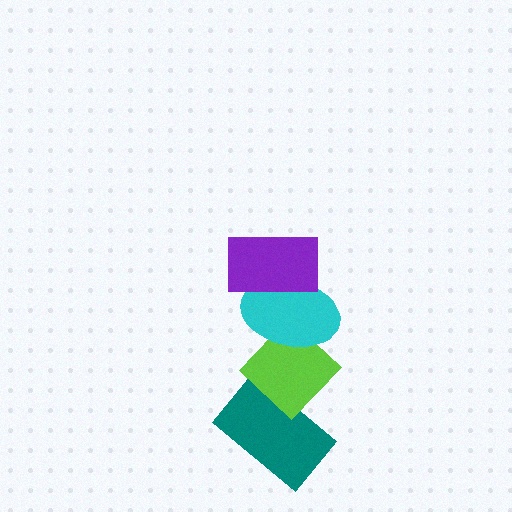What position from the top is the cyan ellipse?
The cyan ellipse is 2nd from the top.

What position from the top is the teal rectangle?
The teal rectangle is 4th from the top.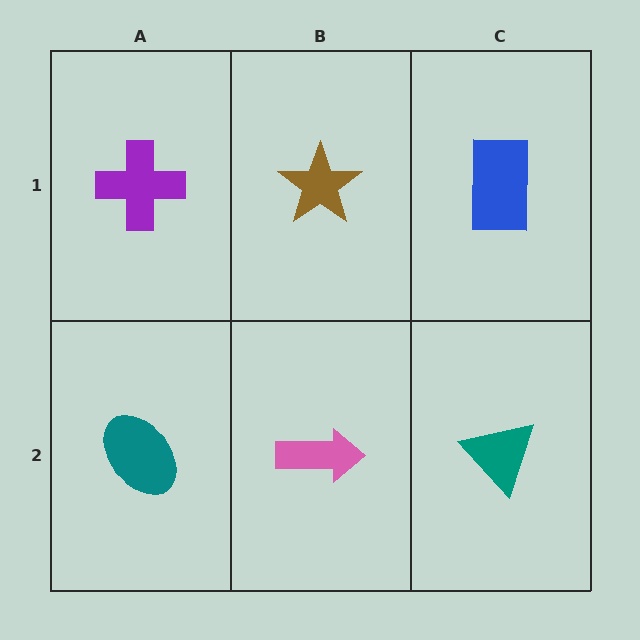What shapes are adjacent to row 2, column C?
A blue rectangle (row 1, column C), a pink arrow (row 2, column B).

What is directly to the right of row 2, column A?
A pink arrow.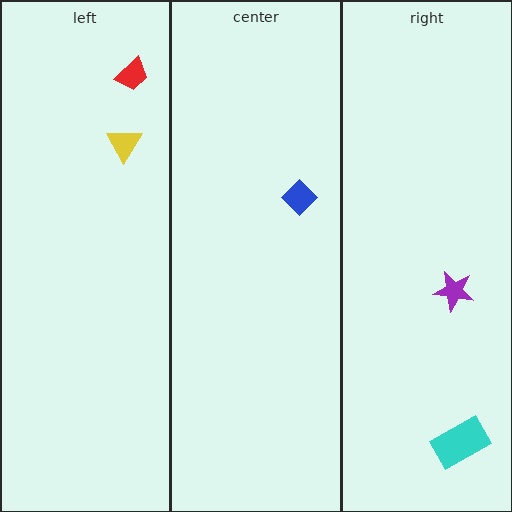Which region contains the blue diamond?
The center region.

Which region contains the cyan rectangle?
The right region.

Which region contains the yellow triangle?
The left region.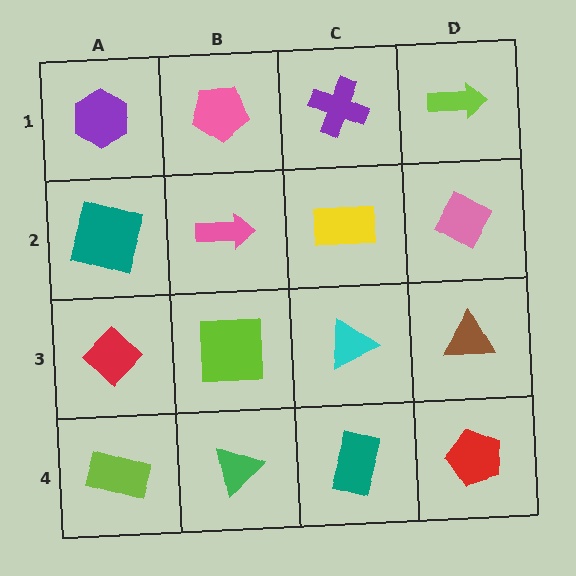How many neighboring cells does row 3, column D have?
3.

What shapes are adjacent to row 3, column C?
A yellow rectangle (row 2, column C), a teal rectangle (row 4, column C), a lime square (row 3, column B), a brown triangle (row 3, column D).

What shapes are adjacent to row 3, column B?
A pink arrow (row 2, column B), a green triangle (row 4, column B), a red diamond (row 3, column A), a cyan triangle (row 3, column C).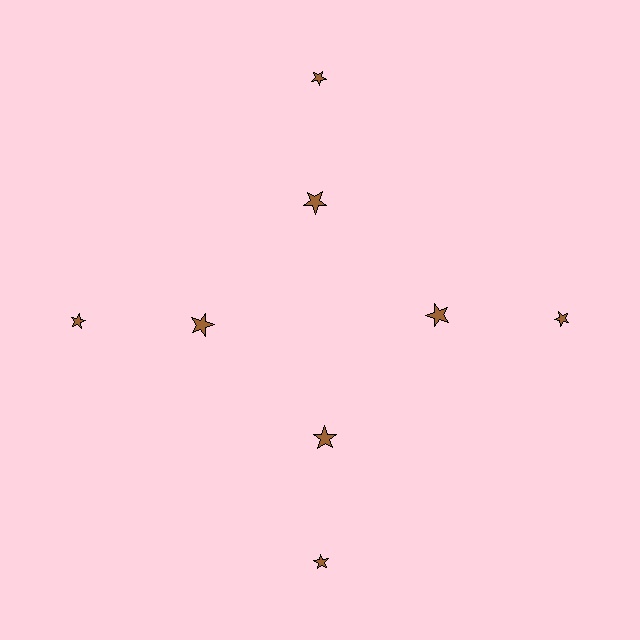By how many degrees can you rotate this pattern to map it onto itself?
The pattern maps onto itself every 90 degrees of rotation.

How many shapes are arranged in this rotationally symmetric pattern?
There are 8 shapes, arranged in 4 groups of 2.